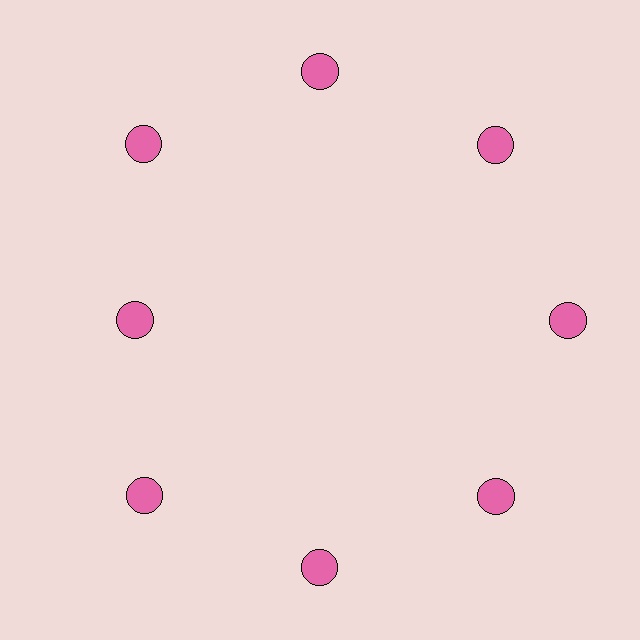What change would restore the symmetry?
The symmetry would be restored by moving it outward, back onto the ring so that all 8 circles sit at equal angles and equal distance from the center.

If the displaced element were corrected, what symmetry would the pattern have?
It would have 8-fold rotational symmetry — the pattern would map onto itself every 45 degrees.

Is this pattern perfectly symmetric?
No. The 8 pink circles are arranged in a ring, but one element near the 9 o'clock position is pulled inward toward the center, breaking the 8-fold rotational symmetry.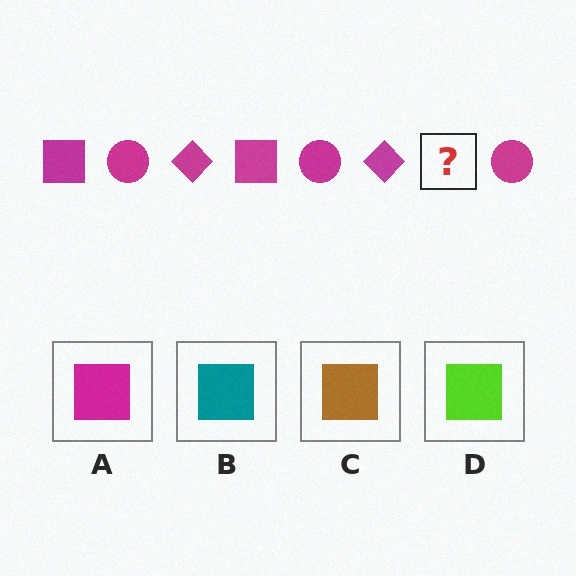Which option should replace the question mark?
Option A.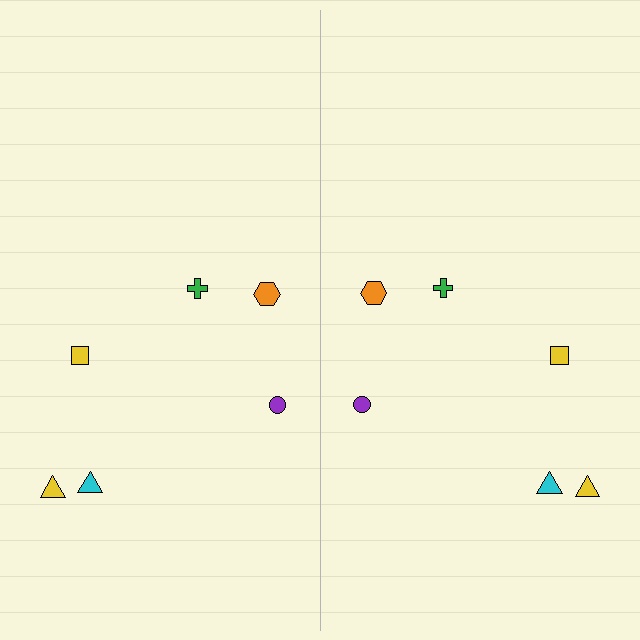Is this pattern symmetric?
Yes, this pattern has bilateral (reflection) symmetry.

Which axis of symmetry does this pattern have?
The pattern has a vertical axis of symmetry running through the center of the image.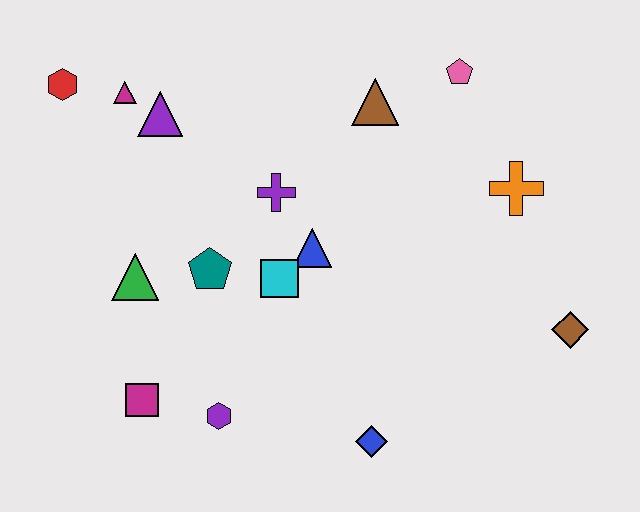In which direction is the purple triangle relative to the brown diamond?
The purple triangle is to the left of the brown diamond.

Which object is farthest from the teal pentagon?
The brown diamond is farthest from the teal pentagon.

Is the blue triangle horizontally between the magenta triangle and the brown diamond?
Yes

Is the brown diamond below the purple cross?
Yes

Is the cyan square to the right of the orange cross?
No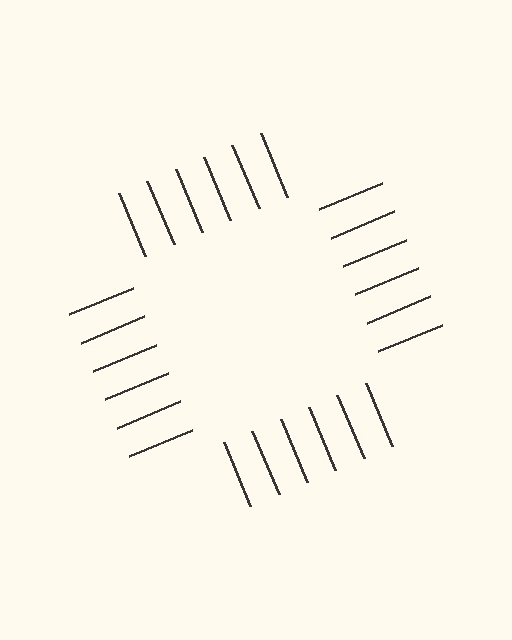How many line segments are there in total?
24 — 6 along each of the 4 edges.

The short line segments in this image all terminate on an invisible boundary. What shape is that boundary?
An illusory square — the line segments terminate on its edges but no continuous stroke is drawn.